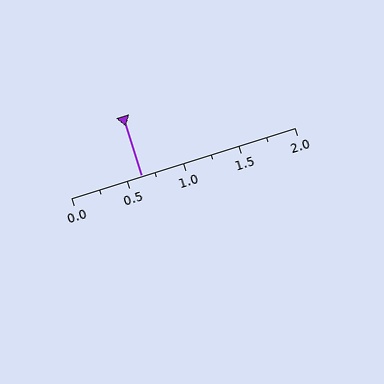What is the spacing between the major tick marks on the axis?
The major ticks are spaced 0.5 apart.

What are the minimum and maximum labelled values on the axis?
The axis runs from 0.0 to 2.0.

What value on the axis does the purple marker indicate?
The marker indicates approximately 0.62.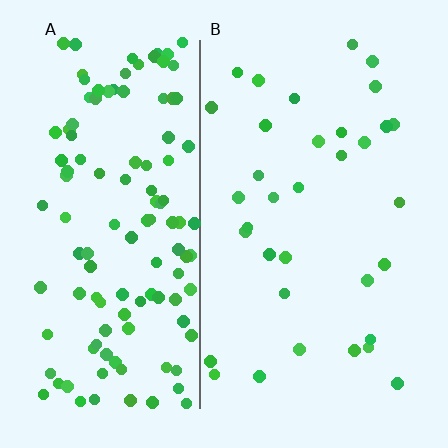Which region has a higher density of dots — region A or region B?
A (the left).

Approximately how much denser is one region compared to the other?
Approximately 3.6× — region A over region B.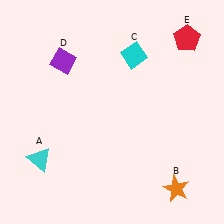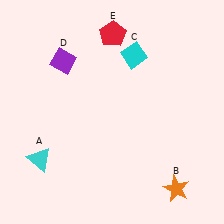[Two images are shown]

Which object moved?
The red pentagon (E) moved left.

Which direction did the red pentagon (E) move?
The red pentagon (E) moved left.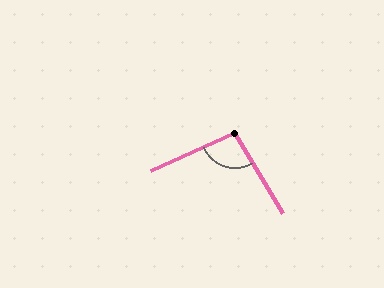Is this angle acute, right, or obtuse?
It is obtuse.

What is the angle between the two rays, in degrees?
Approximately 97 degrees.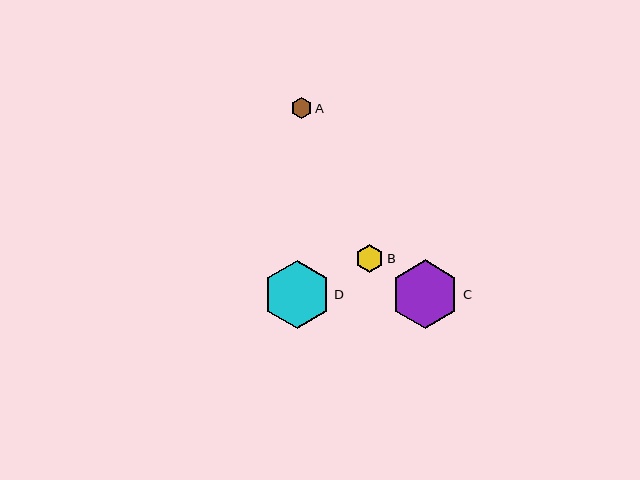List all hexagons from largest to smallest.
From largest to smallest: C, D, B, A.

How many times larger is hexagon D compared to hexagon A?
Hexagon D is approximately 3.3 times the size of hexagon A.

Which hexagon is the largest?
Hexagon C is the largest with a size of approximately 69 pixels.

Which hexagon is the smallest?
Hexagon A is the smallest with a size of approximately 21 pixels.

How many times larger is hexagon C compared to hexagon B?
Hexagon C is approximately 2.5 times the size of hexagon B.